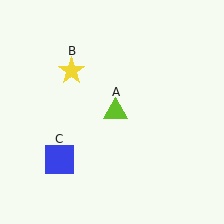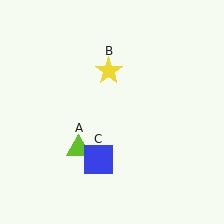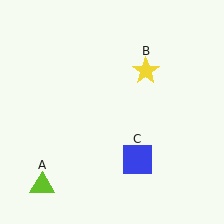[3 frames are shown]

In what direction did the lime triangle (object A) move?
The lime triangle (object A) moved down and to the left.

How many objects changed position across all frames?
3 objects changed position: lime triangle (object A), yellow star (object B), blue square (object C).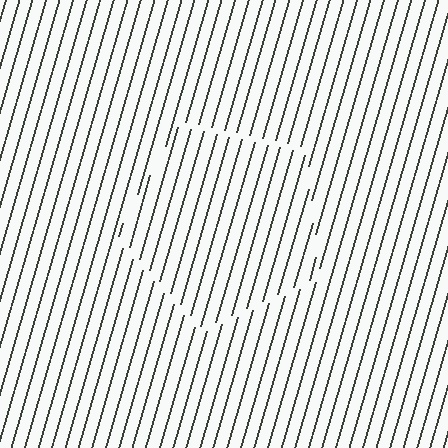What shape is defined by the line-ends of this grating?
An illusory pentagon. The interior of the shape contains the same grating, shifted by half a period — the contour is defined by the phase discontinuity where line-ends from the inner and outer gratings abut.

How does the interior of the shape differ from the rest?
The interior of the shape contains the same grating, shifted by half a period — the contour is defined by the phase discontinuity where line-ends from the inner and outer gratings abut.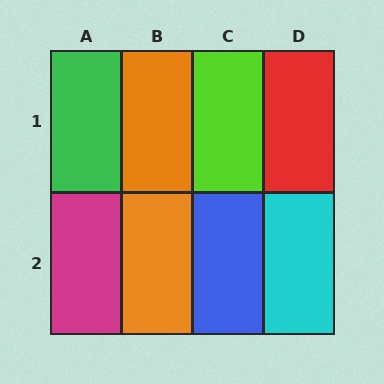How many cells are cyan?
1 cell is cyan.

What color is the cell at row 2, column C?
Blue.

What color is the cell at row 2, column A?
Magenta.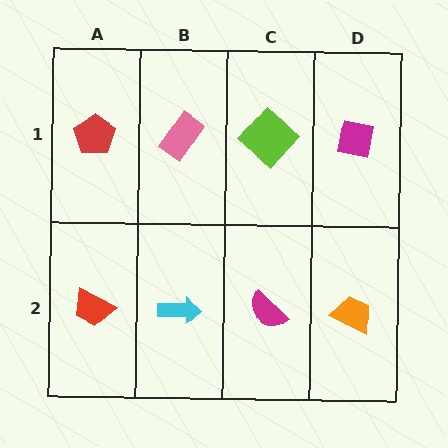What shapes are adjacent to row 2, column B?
A pink rectangle (row 1, column B), a red trapezoid (row 2, column A), a magenta semicircle (row 2, column C).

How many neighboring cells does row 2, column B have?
3.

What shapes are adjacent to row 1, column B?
A cyan arrow (row 2, column B), a red pentagon (row 1, column A), a lime diamond (row 1, column C).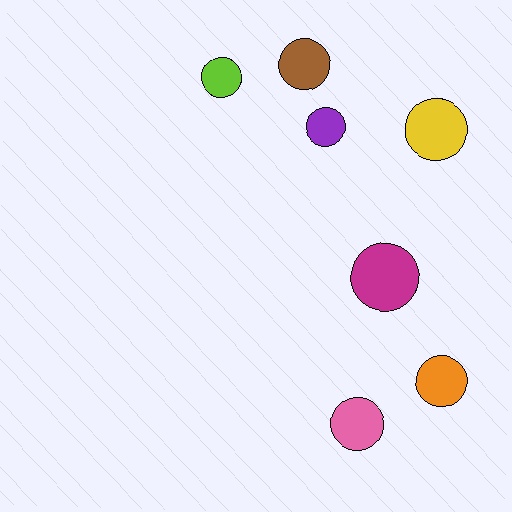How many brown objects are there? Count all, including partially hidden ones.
There is 1 brown object.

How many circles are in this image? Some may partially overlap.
There are 7 circles.